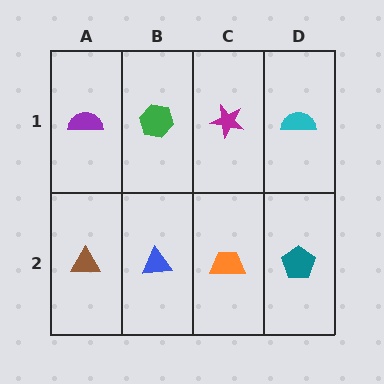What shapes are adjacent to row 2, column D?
A cyan semicircle (row 1, column D), an orange trapezoid (row 2, column C).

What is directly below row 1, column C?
An orange trapezoid.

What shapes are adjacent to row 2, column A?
A purple semicircle (row 1, column A), a blue triangle (row 2, column B).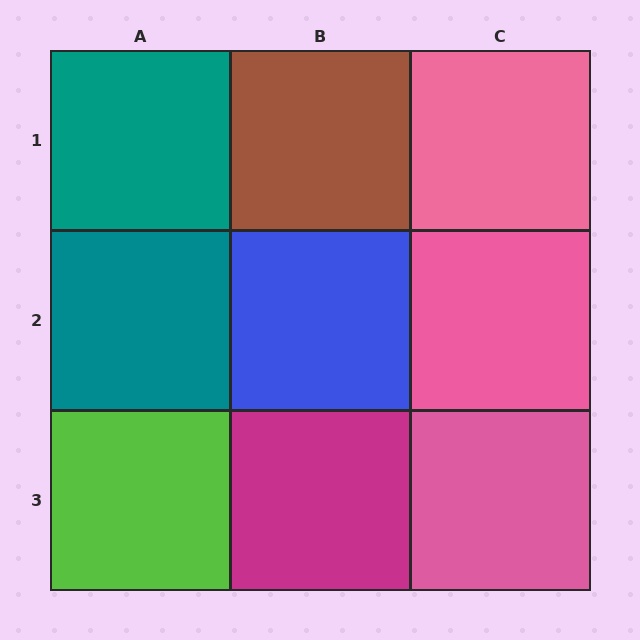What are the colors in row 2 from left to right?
Teal, blue, pink.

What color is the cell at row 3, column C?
Pink.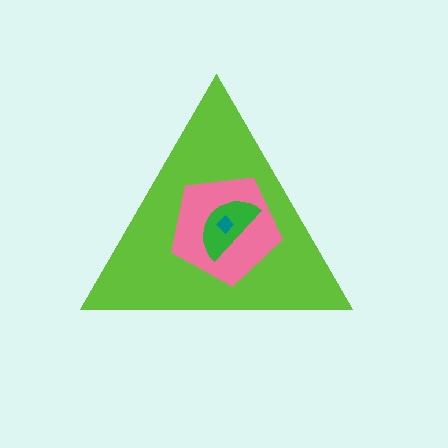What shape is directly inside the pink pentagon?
The green semicircle.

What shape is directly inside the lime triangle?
The pink pentagon.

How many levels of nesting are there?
4.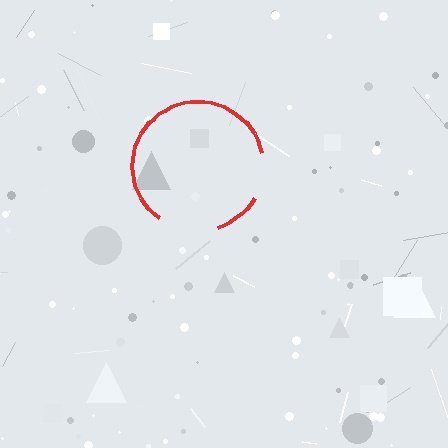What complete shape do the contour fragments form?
The contour fragments form a circle.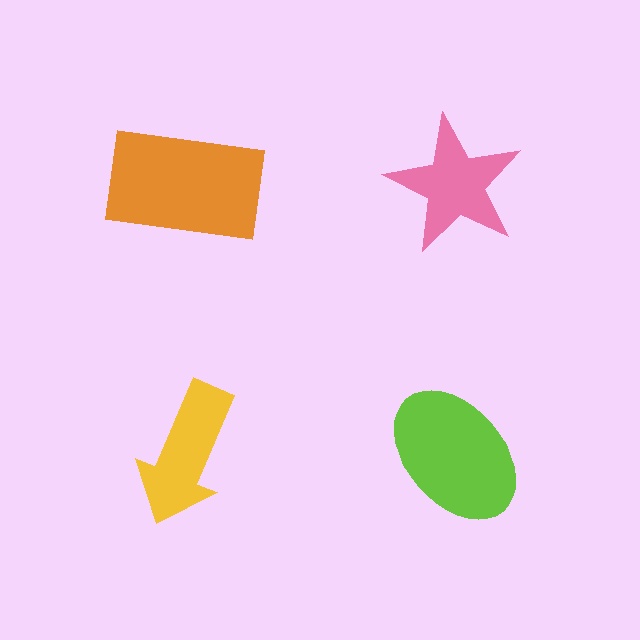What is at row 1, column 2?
A pink star.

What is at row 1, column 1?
An orange rectangle.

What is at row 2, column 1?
A yellow arrow.